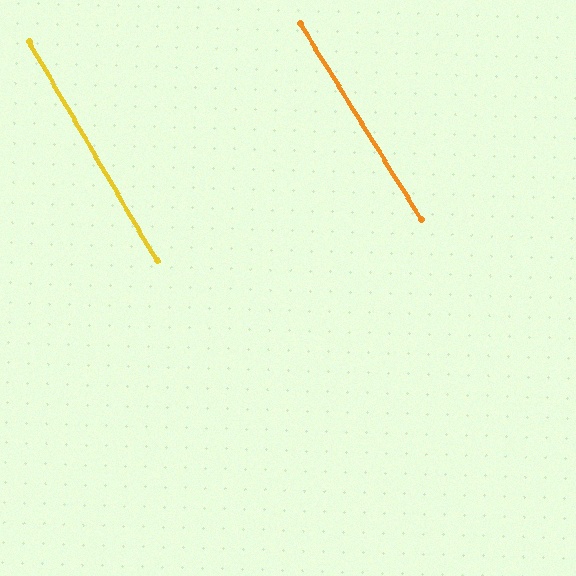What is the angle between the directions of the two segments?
Approximately 2 degrees.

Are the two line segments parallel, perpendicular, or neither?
Parallel — their directions differ by only 1.6°.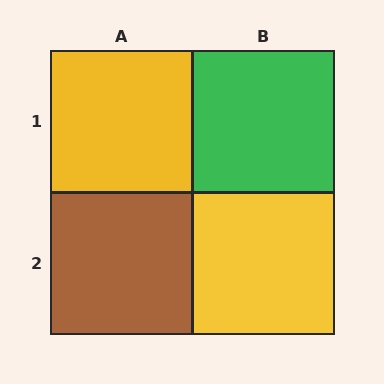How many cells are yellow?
2 cells are yellow.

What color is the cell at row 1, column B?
Green.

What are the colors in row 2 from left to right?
Brown, yellow.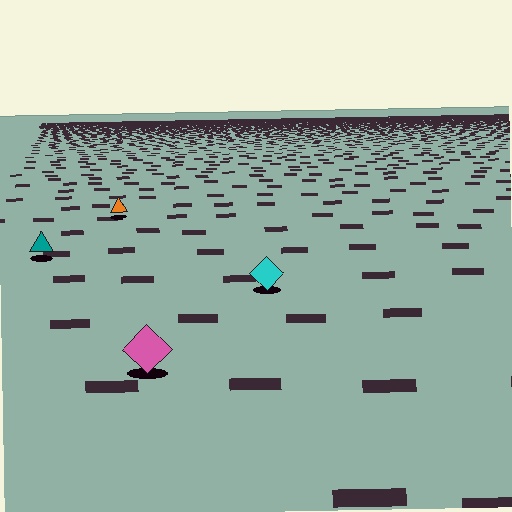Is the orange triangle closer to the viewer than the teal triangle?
No. The teal triangle is closer — you can tell from the texture gradient: the ground texture is coarser near it.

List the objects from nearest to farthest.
From nearest to farthest: the pink diamond, the cyan diamond, the teal triangle, the orange triangle.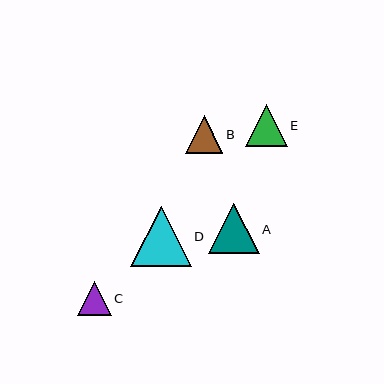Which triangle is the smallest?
Triangle C is the smallest with a size of approximately 34 pixels.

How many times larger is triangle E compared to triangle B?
Triangle E is approximately 1.1 times the size of triangle B.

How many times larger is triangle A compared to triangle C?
Triangle A is approximately 1.5 times the size of triangle C.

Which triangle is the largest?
Triangle D is the largest with a size of approximately 61 pixels.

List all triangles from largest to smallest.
From largest to smallest: D, A, E, B, C.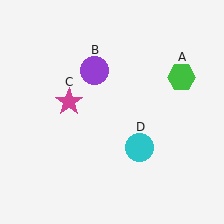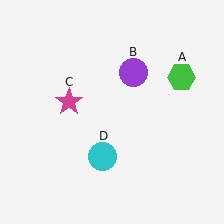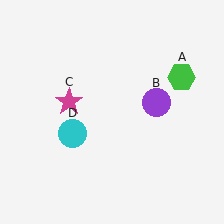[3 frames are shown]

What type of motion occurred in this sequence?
The purple circle (object B), cyan circle (object D) rotated clockwise around the center of the scene.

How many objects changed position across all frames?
2 objects changed position: purple circle (object B), cyan circle (object D).